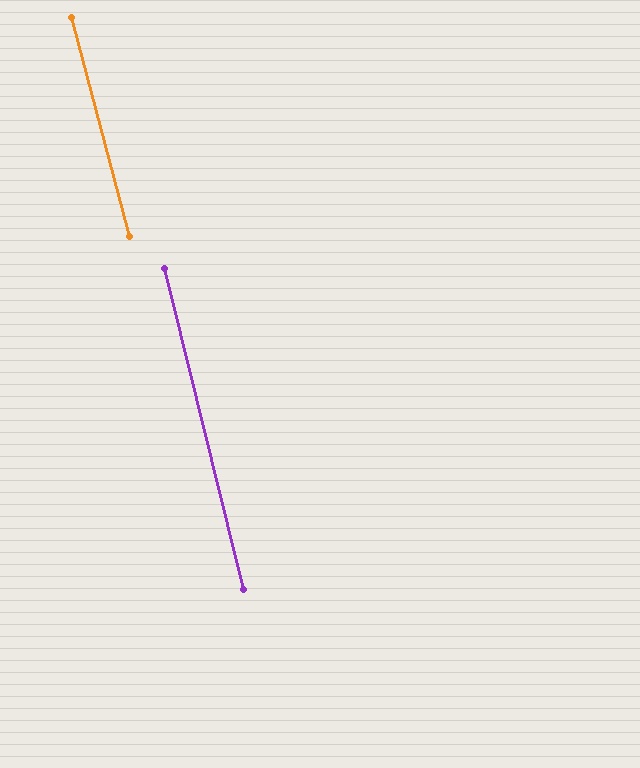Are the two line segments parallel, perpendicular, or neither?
Parallel — their directions differ by only 1.0°.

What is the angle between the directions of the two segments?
Approximately 1 degree.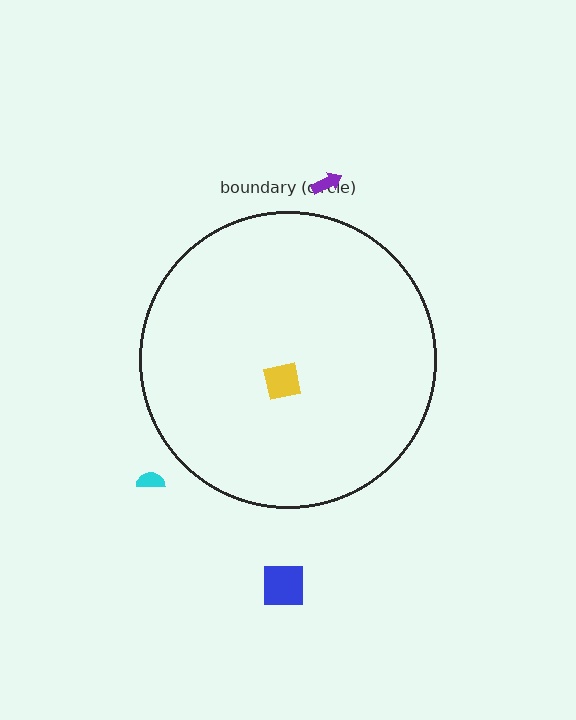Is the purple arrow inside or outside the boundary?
Outside.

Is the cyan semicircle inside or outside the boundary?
Outside.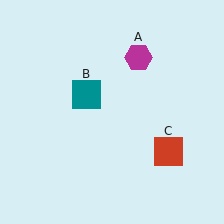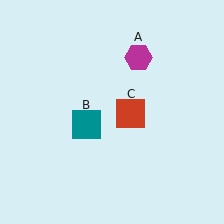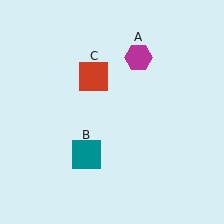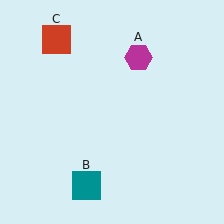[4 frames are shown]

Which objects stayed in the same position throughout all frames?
Magenta hexagon (object A) remained stationary.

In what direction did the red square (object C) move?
The red square (object C) moved up and to the left.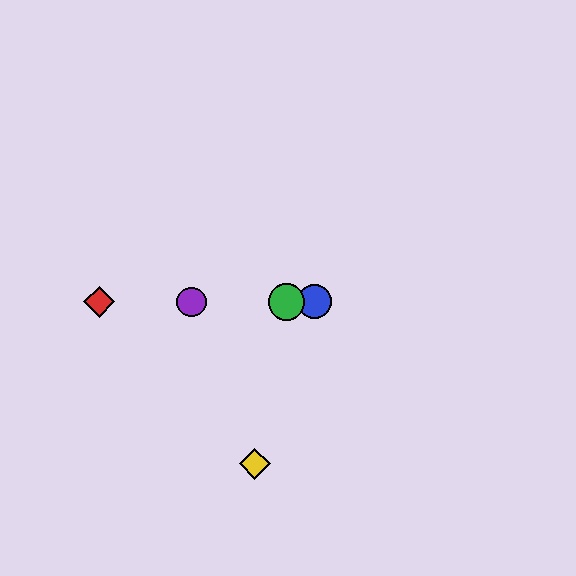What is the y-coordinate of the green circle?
The green circle is at y≈302.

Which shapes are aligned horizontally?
The red diamond, the blue circle, the green circle, the purple circle are aligned horizontally.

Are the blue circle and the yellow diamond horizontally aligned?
No, the blue circle is at y≈302 and the yellow diamond is at y≈464.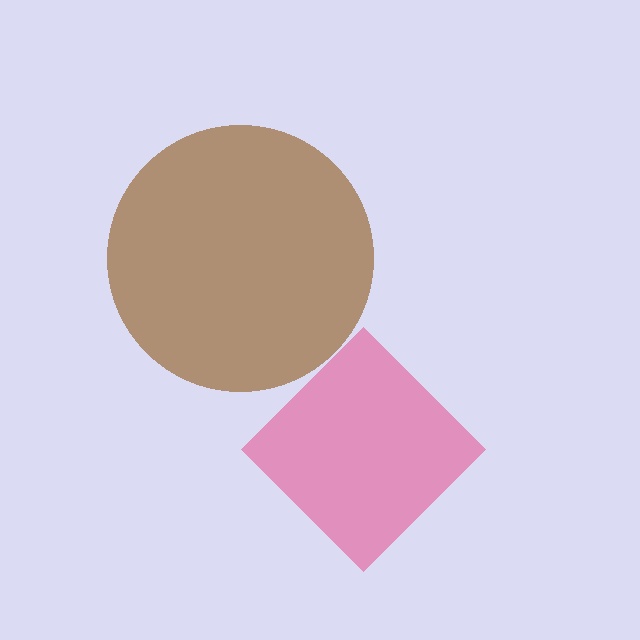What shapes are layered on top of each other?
The layered shapes are: a pink diamond, a brown circle.